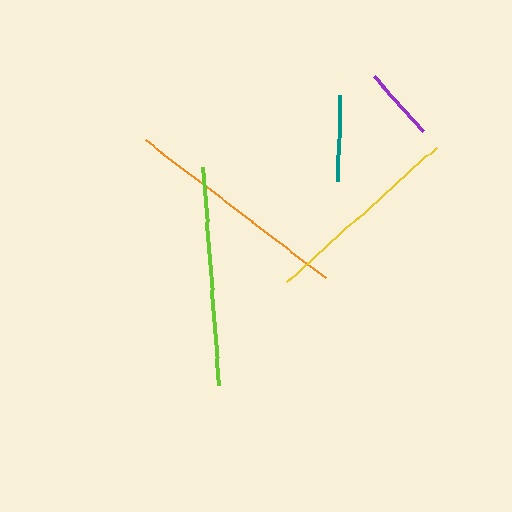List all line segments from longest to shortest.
From longest to shortest: orange, lime, yellow, teal, purple.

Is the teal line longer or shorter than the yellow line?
The yellow line is longer than the teal line.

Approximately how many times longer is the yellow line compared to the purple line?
The yellow line is approximately 2.7 times the length of the purple line.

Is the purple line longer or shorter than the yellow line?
The yellow line is longer than the purple line.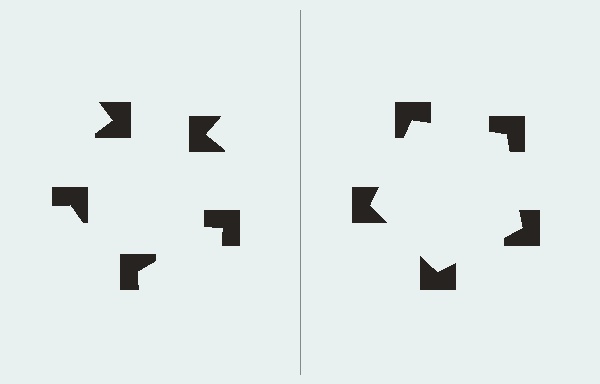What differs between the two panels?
The notched squares are positioned identically on both sides; only the wedge orientations differ. On the right they align to a pentagon; on the left they are misaligned.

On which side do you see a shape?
An illusory pentagon appears on the right side. On the left side the wedge cuts are rotated, so no coherent shape forms.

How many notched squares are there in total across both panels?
10 — 5 on each side.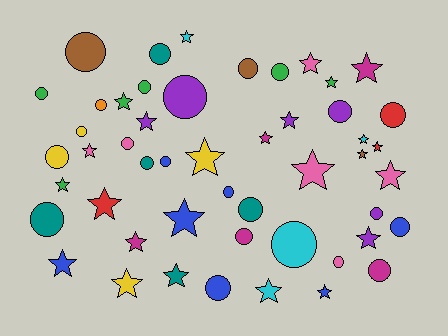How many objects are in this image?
There are 50 objects.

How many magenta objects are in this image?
There are 5 magenta objects.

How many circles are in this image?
There are 25 circles.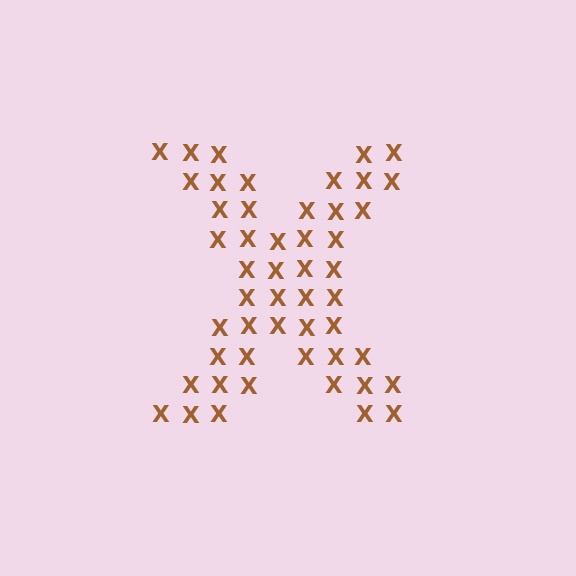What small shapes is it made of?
It is made of small letter X's.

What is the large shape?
The large shape is the letter X.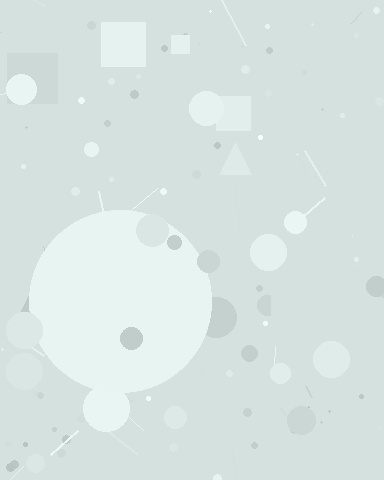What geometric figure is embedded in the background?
A circle is embedded in the background.